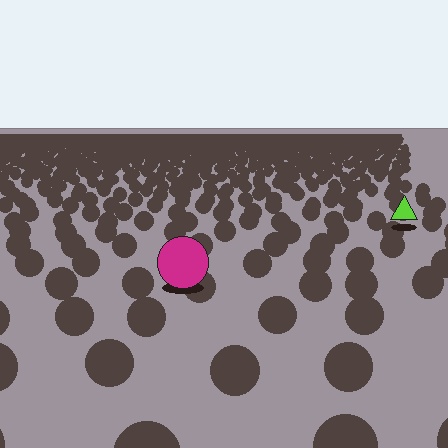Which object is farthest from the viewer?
The lime triangle is farthest from the viewer. It appears smaller and the ground texture around it is denser.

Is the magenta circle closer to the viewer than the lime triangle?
Yes. The magenta circle is closer — you can tell from the texture gradient: the ground texture is coarser near it.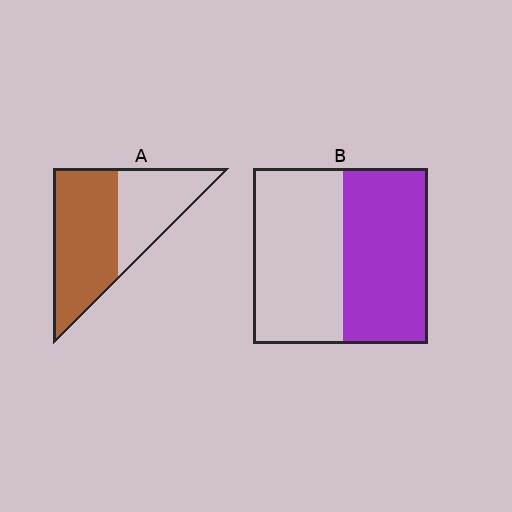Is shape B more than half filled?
Roughly half.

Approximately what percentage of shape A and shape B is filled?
A is approximately 60% and B is approximately 50%.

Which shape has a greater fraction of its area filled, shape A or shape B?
Shape A.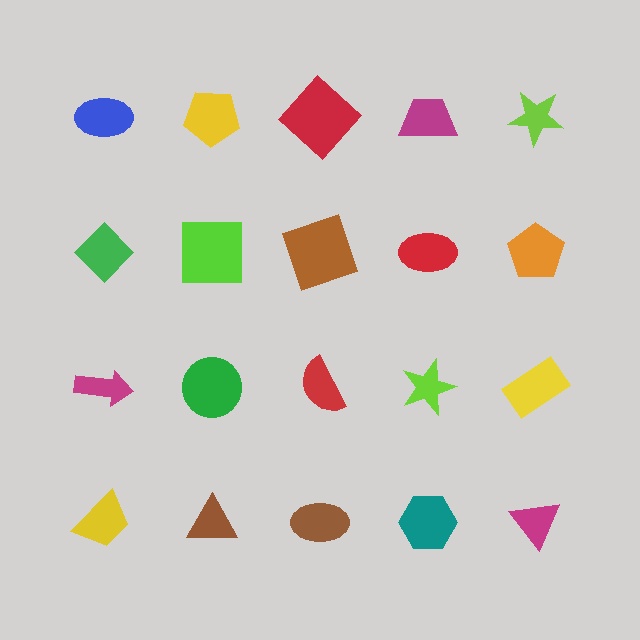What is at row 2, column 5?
An orange pentagon.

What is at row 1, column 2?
A yellow pentagon.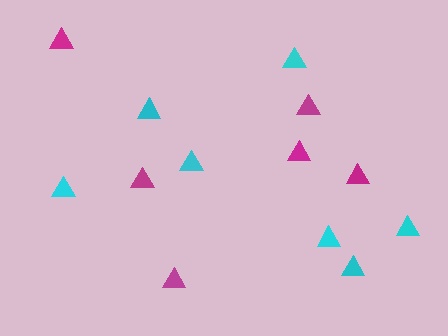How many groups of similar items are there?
There are 2 groups: one group of magenta triangles (6) and one group of cyan triangles (7).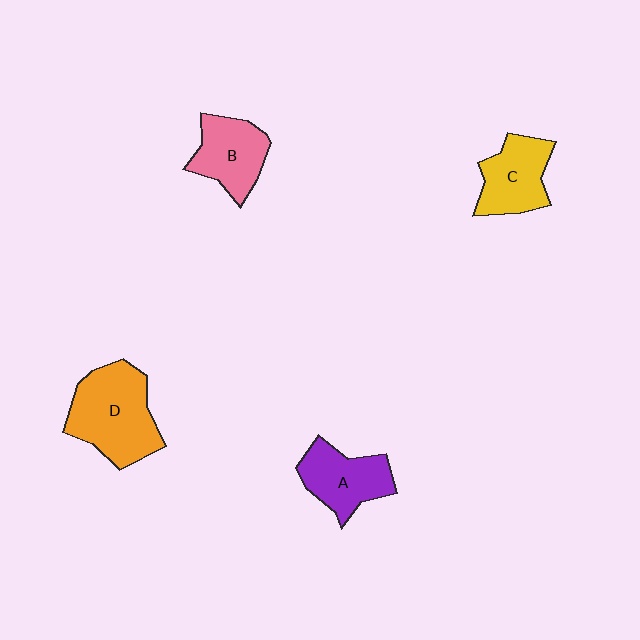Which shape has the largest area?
Shape D (orange).